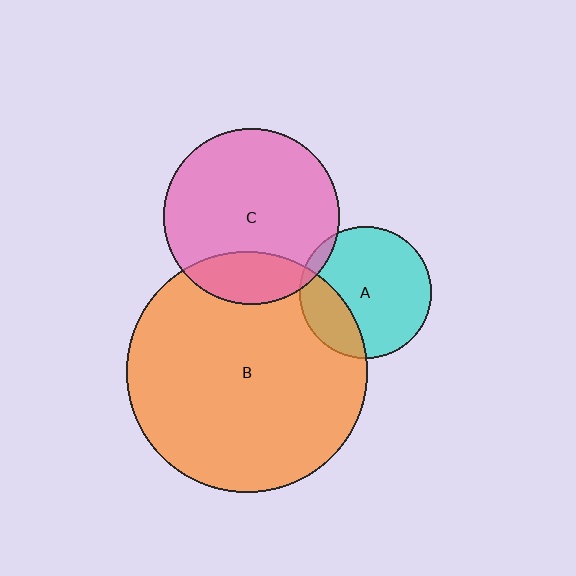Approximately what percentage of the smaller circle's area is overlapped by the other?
Approximately 25%.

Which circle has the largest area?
Circle B (orange).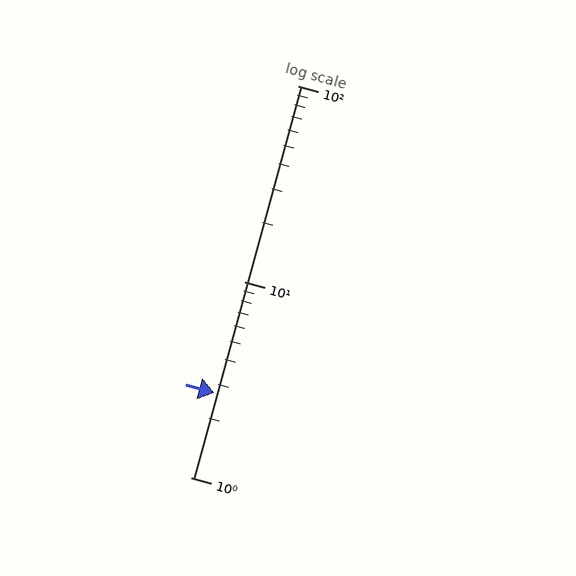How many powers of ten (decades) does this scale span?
The scale spans 2 decades, from 1 to 100.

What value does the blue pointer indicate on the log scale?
The pointer indicates approximately 2.7.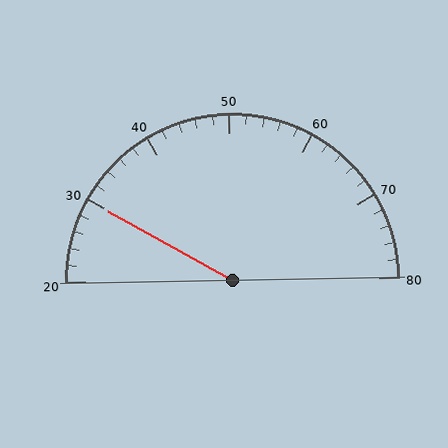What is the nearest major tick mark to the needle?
The nearest major tick mark is 30.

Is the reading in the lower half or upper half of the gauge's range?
The reading is in the lower half of the range (20 to 80).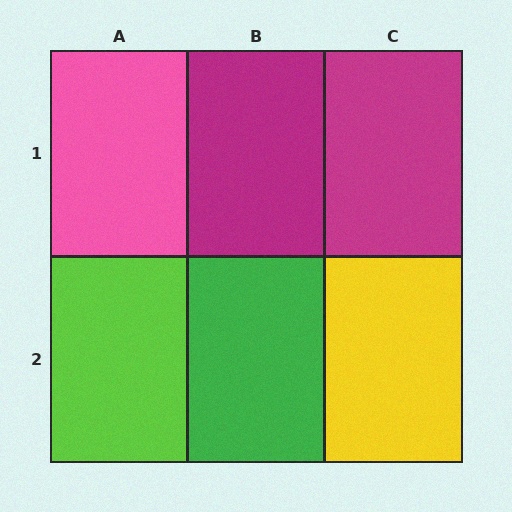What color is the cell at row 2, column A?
Lime.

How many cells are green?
1 cell is green.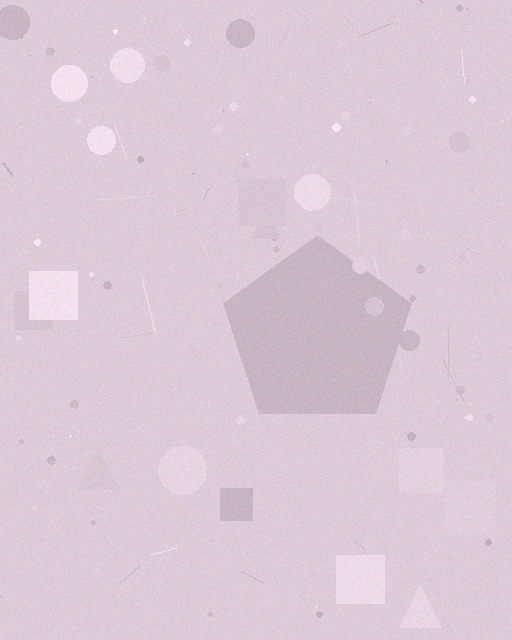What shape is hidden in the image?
A pentagon is hidden in the image.